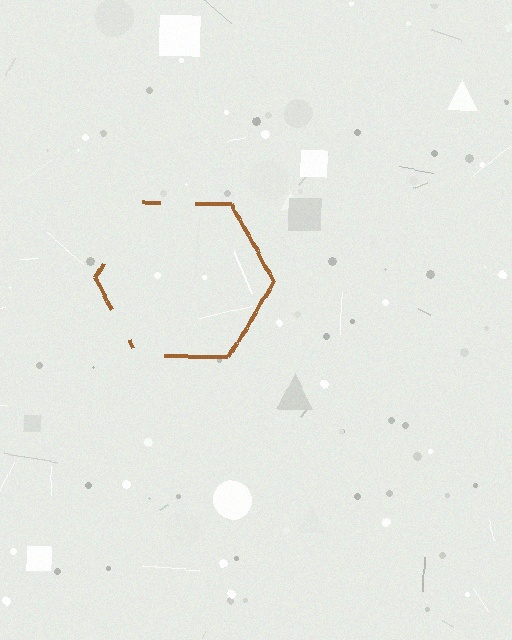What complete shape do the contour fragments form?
The contour fragments form a hexagon.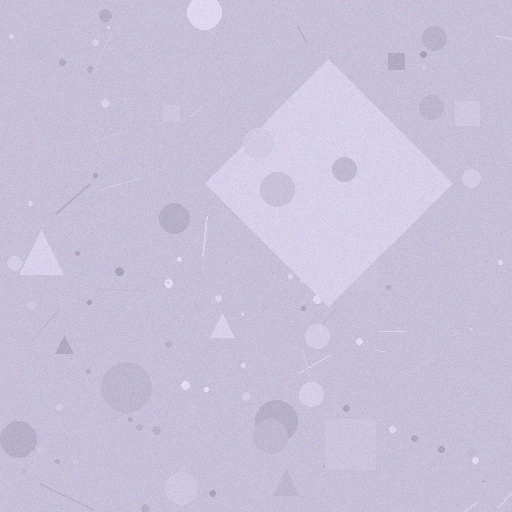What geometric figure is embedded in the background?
A diamond is embedded in the background.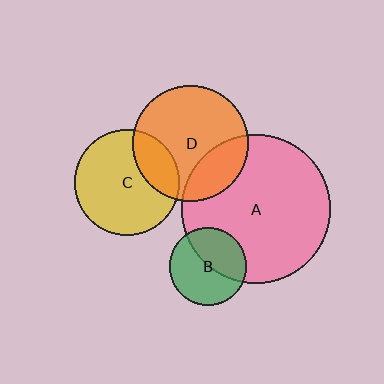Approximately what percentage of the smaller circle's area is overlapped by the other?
Approximately 45%.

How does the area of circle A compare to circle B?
Approximately 3.6 times.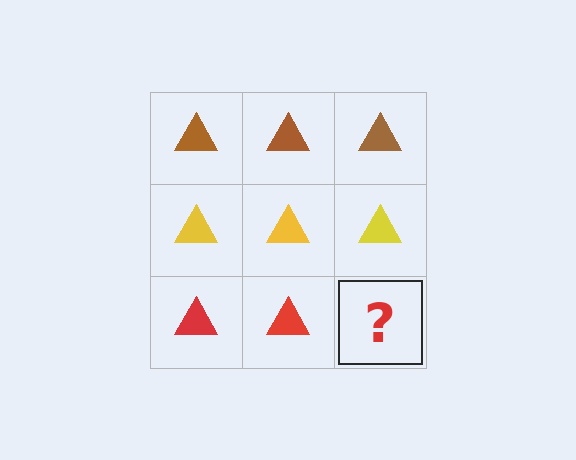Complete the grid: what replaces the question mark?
The question mark should be replaced with a red triangle.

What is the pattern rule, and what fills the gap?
The rule is that each row has a consistent color. The gap should be filled with a red triangle.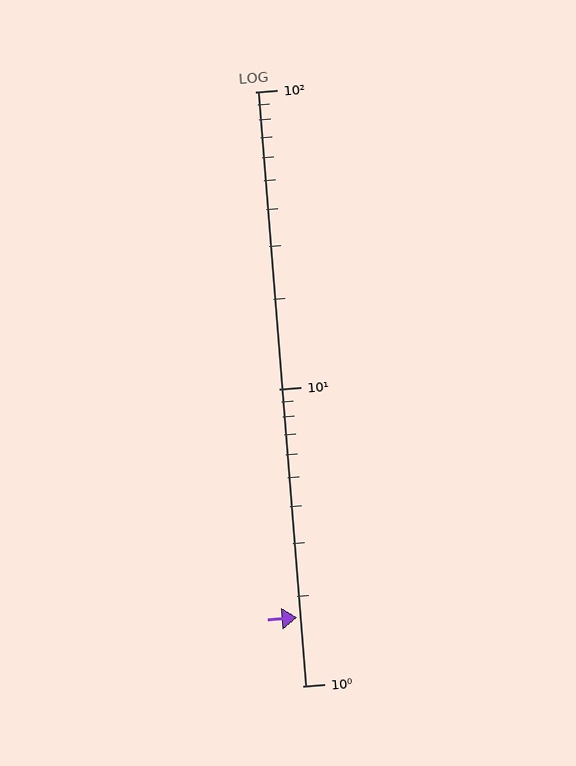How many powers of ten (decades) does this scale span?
The scale spans 2 decades, from 1 to 100.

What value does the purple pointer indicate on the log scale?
The pointer indicates approximately 1.7.